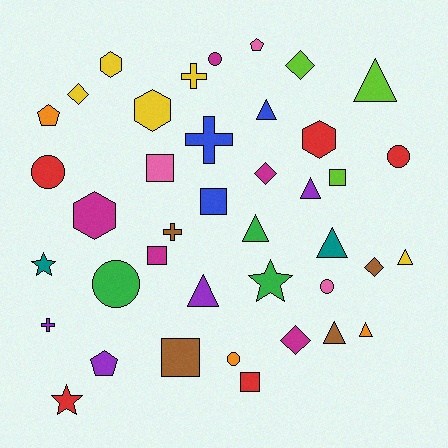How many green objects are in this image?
There are 3 green objects.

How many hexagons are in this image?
There are 4 hexagons.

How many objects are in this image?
There are 40 objects.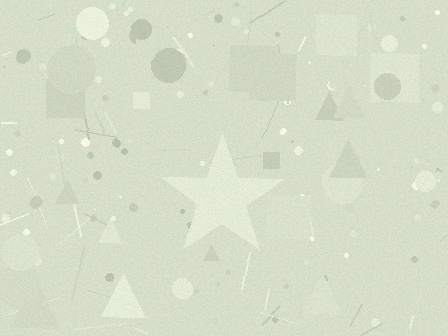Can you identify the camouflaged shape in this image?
The camouflaged shape is a star.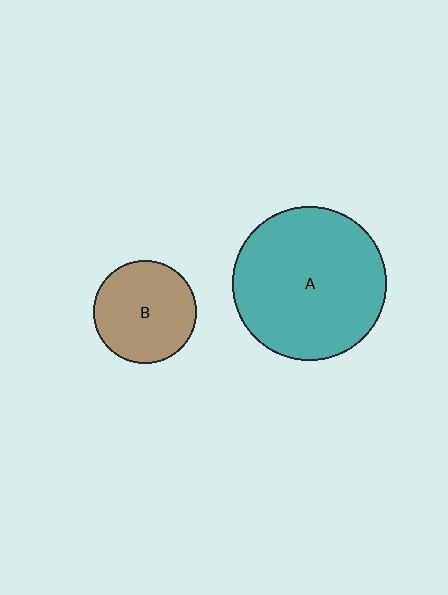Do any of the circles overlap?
No, none of the circles overlap.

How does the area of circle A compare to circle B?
Approximately 2.3 times.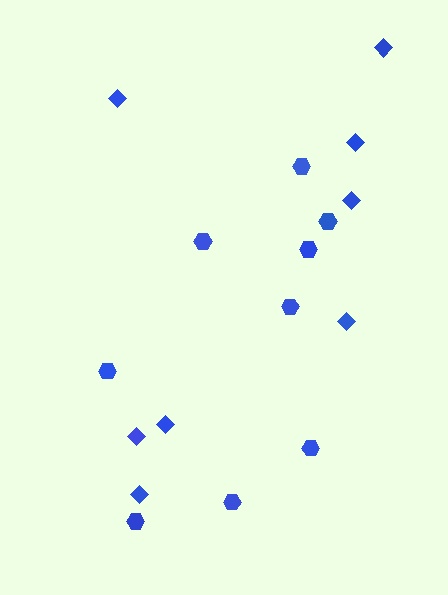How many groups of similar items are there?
There are 2 groups: one group of hexagons (9) and one group of diamonds (8).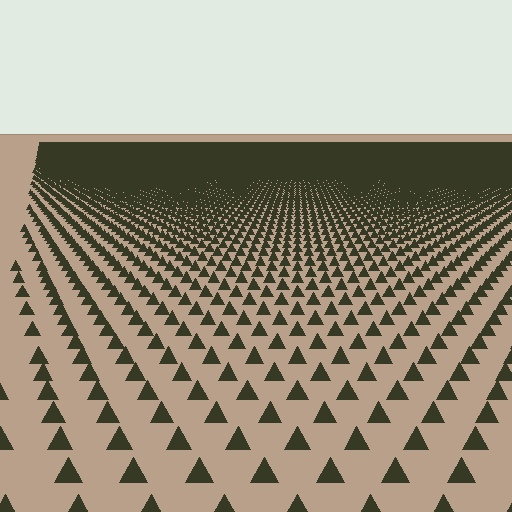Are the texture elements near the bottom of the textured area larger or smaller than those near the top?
Larger. Near the bottom, elements are closer to the viewer and appear at a bigger on-screen size.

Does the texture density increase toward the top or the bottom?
Density increases toward the top.